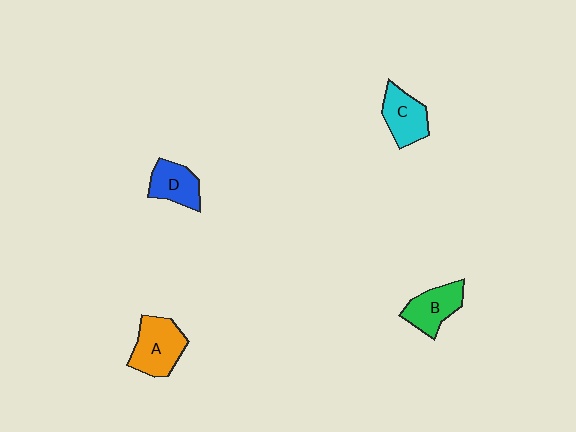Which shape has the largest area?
Shape A (orange).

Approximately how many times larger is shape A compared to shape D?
Approximately 1.4 times.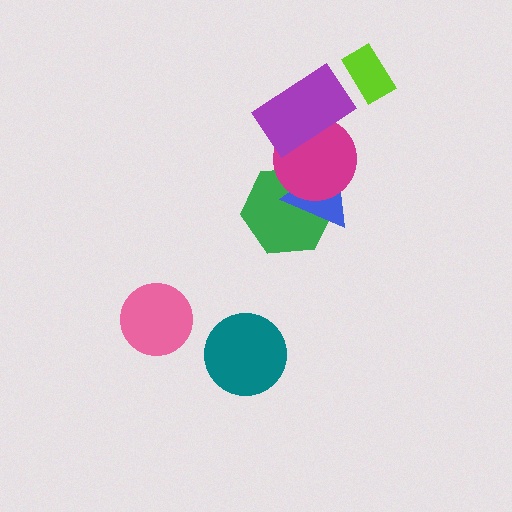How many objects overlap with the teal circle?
0 objects overlap with the teal circle.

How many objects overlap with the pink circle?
0 objects overlap with the pink circle.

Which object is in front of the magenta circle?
The purple rectangle is in front of the magenta circle.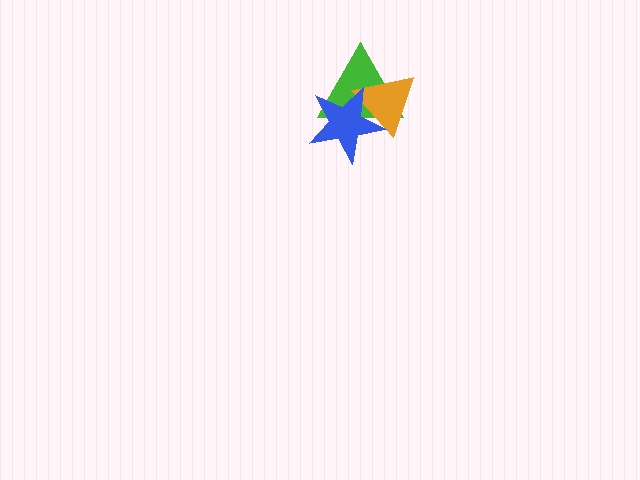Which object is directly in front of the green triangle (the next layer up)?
The orange triangle is directly in front of the green triangle.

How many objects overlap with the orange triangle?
2 objects overlap with the orange triangle.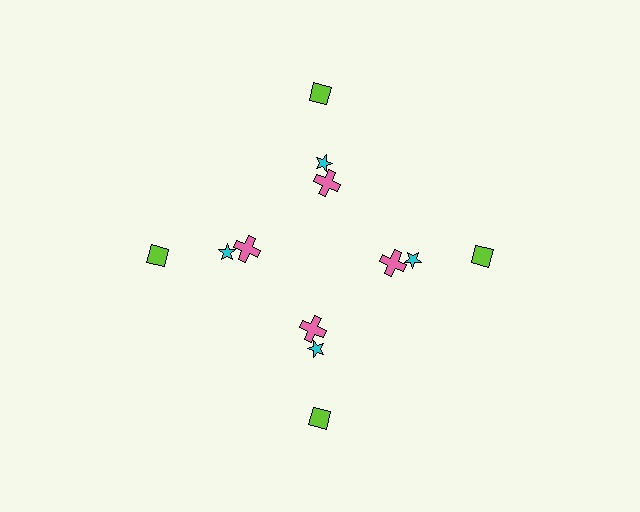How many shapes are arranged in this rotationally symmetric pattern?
There are 12 shapes, arranged in 4 groups of 3.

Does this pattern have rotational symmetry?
Yes, this pattern has 4-fold rotational symmetry. It looks the same after rotating 90 degrees around the center.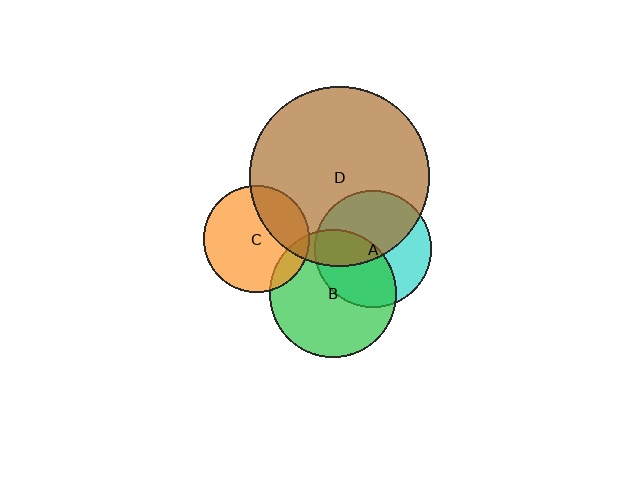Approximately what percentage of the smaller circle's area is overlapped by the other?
Approximately 30%.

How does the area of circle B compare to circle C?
Approximately 1.4 times.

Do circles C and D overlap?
Yes.